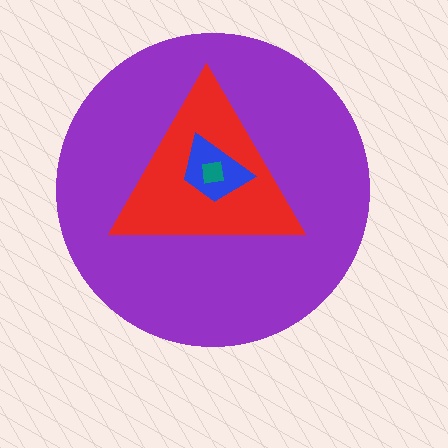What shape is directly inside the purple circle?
The red triangle.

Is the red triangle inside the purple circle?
Yes.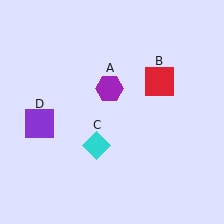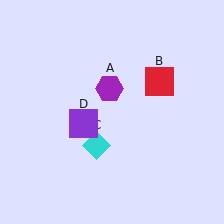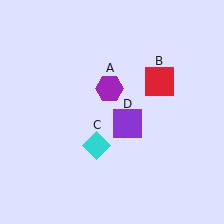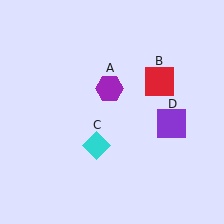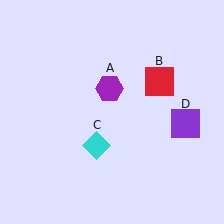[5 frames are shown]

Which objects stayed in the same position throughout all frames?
Purple hexagon (object A) and red square (object B) and cyan diamond (object C) remained stationary.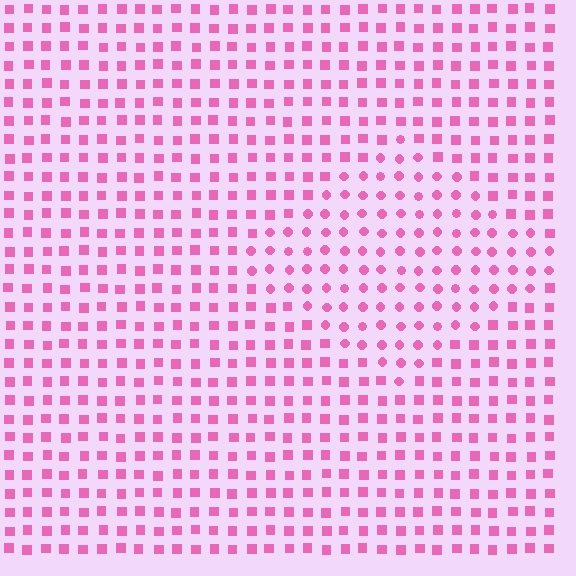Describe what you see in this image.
The image is filled with small pink elements arranged in a uniform grid. A diamond-shaped region contains circles, while the surrounding area contains squares. The boundary is defined purely by the change in element shape.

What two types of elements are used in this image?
The image uses circles inside the diamond region and squares outside it.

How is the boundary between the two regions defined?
The boundary is defined by a change in element shape: circles inside vs. squares outside. All elements share the same color and spacing.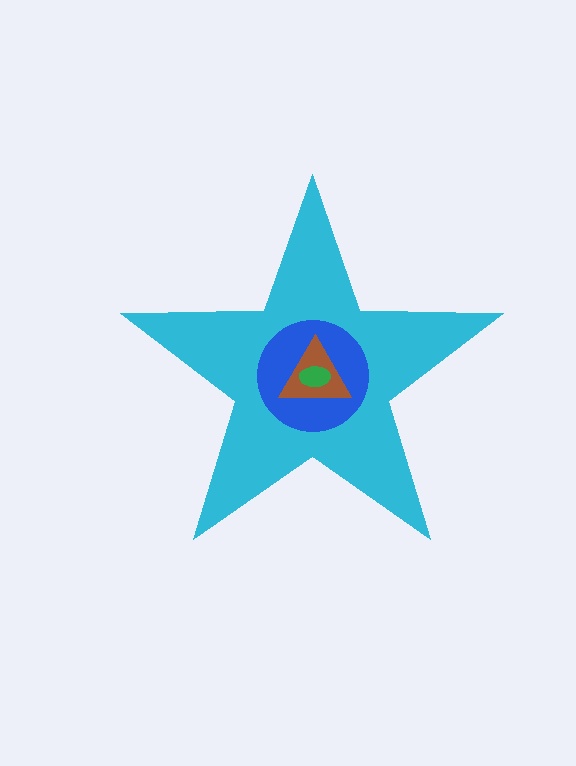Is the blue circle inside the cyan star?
Yes.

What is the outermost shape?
The cyan star.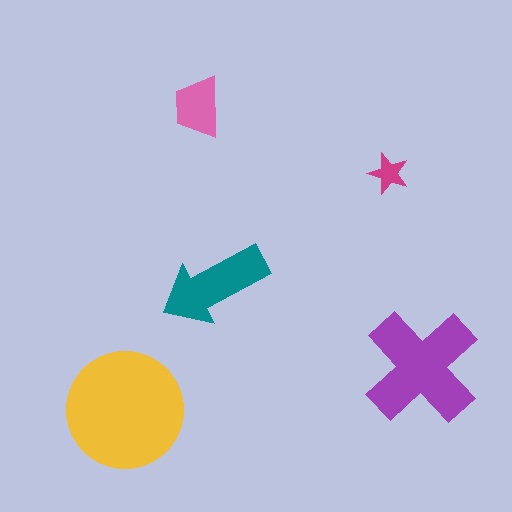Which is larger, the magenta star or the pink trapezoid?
The pink trapezoid.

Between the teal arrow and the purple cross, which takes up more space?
The purple cross.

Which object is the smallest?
The magenta star.